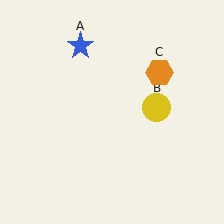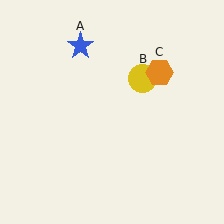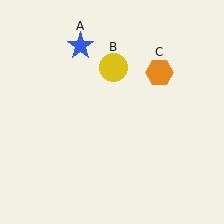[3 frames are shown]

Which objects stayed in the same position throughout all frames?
Blue star (object A) and orange hexagon (object C) remained stationary.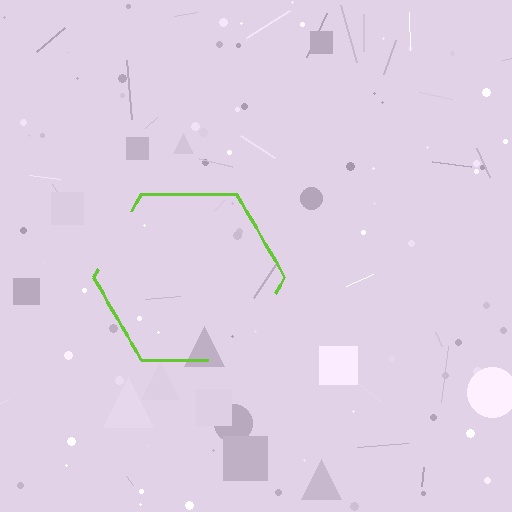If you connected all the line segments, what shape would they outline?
They would outline a hexagon.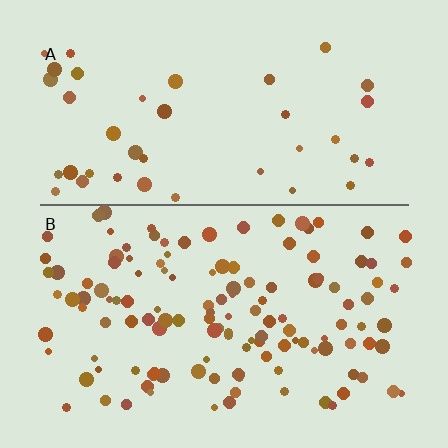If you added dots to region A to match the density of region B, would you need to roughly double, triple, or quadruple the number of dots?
Approximately triple.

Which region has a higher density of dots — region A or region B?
B (the bottom).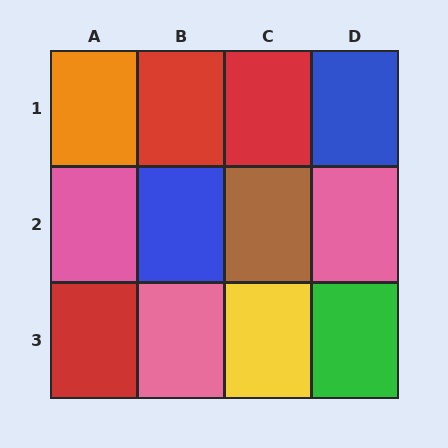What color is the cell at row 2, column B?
Blue.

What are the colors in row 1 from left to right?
Orange, red, red, blue.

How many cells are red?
3 cells are red.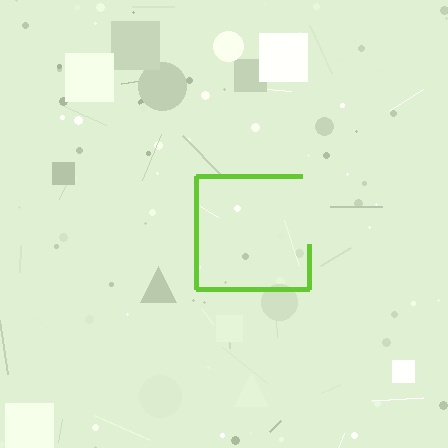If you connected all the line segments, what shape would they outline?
They would outline a square.